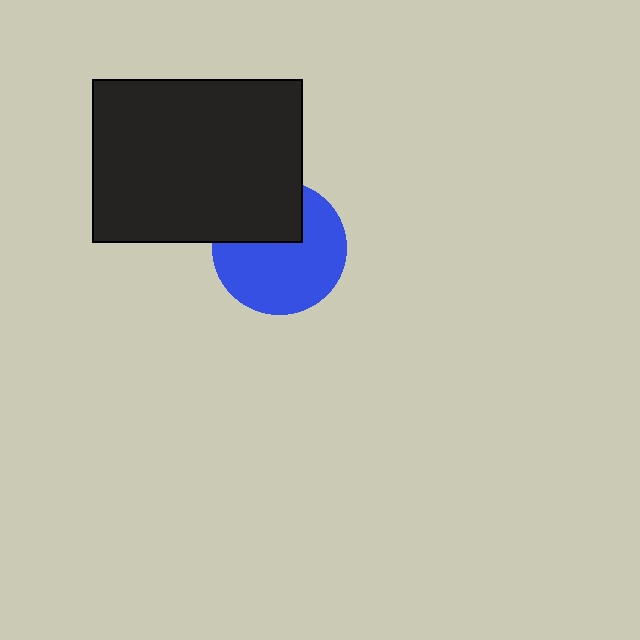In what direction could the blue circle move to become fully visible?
The blue circle could move down. That would shift it out from behind the black rectangle entirely.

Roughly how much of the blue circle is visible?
Most of it is visible (roughly 67%).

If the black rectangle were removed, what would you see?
You would see the complete blue circle.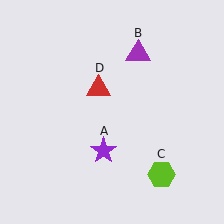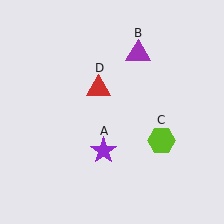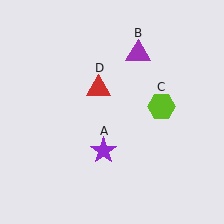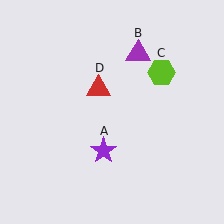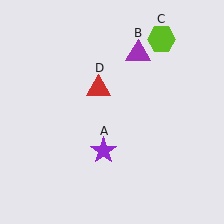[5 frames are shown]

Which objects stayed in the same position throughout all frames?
Purple star (object A) and purple triangle (object B) and red triangle (object D) remained stationary.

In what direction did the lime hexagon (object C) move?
The lime hexagon (object C) moved up.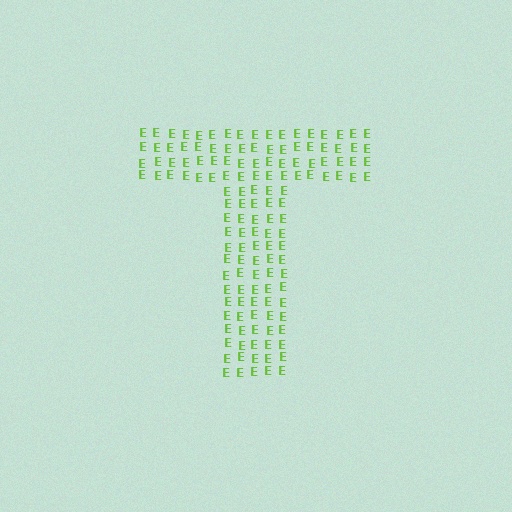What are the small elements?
The small elements are letter E's.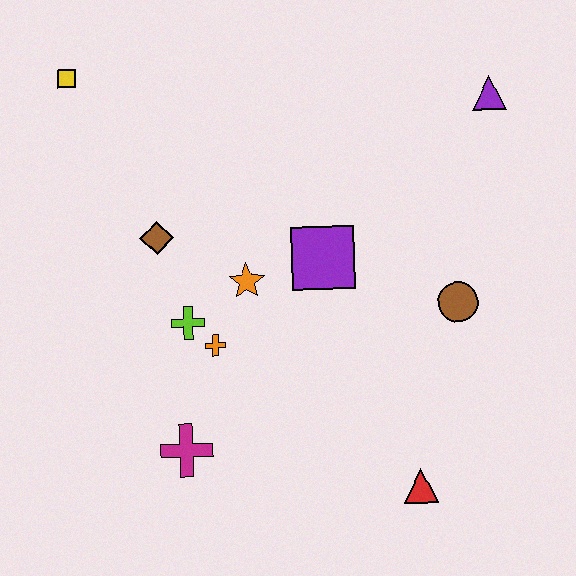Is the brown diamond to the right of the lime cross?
No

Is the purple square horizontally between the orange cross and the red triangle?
Yes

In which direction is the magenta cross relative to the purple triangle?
The magenta cross is below the purple triangle.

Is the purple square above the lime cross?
Yes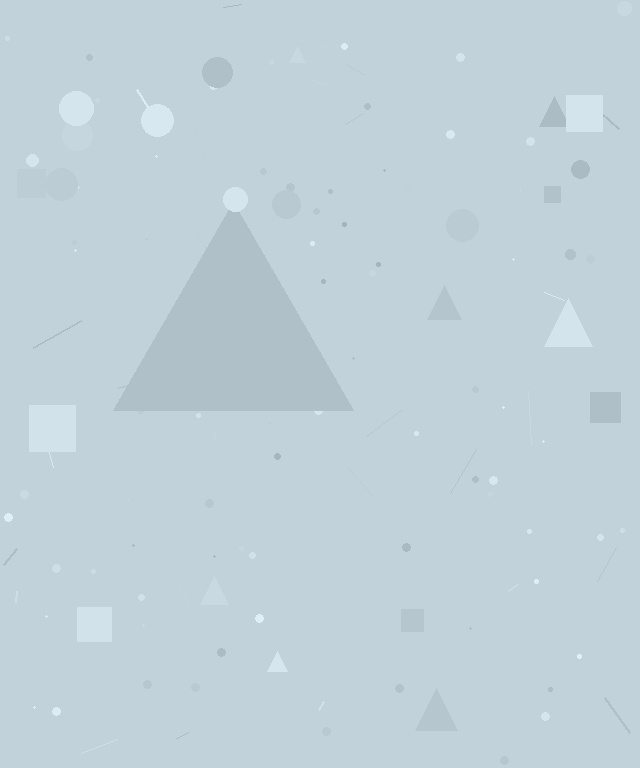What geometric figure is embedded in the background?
A triangle is embedded in the background.